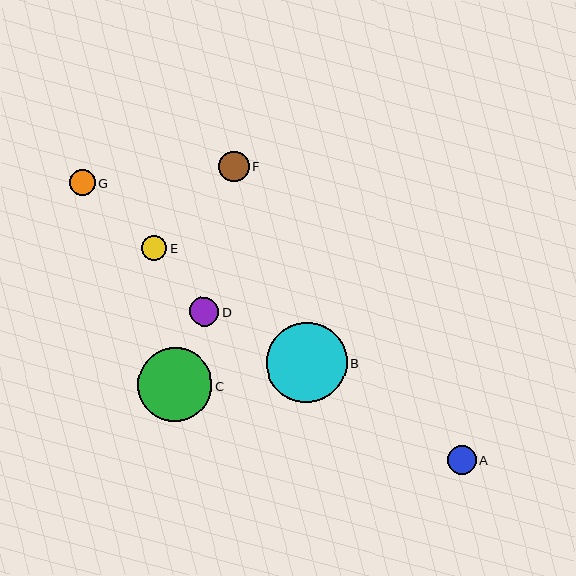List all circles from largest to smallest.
From largest to smallest: B, C, F, D, A, G, E.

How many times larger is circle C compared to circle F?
Circle C is approximately 2.4 times the size of circle F.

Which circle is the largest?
Circle B is the largest with a size of approximately 81 pixels.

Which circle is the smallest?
Circle E is the smallest with a size of approximately 25 pixels.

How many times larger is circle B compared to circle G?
Circle B is approximately 3.1 times the size of circle G.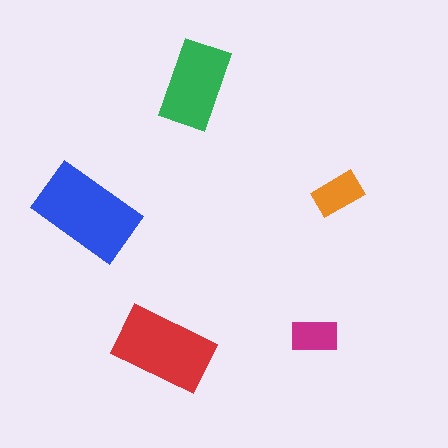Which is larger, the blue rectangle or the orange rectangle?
The blue one.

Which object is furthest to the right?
The orange rectangle is rightmost.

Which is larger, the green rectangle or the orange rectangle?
The green one.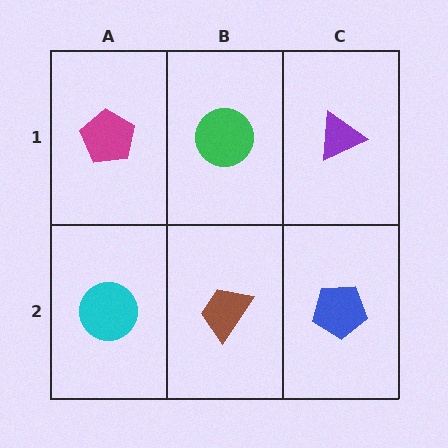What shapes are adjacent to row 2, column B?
A green circle (row 1, column B), a cyan circle (row 2, column A), a blue pentagon (row 2, column C).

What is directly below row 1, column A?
A cyan circle.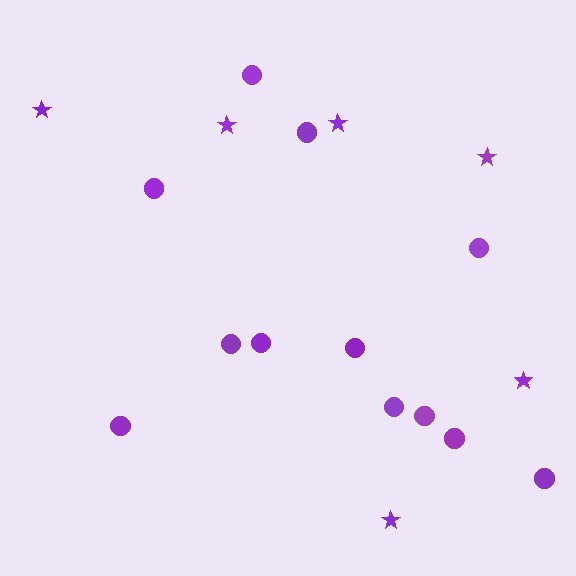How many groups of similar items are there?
There are 2 groups: one group of circles (12) and one group of stars (6).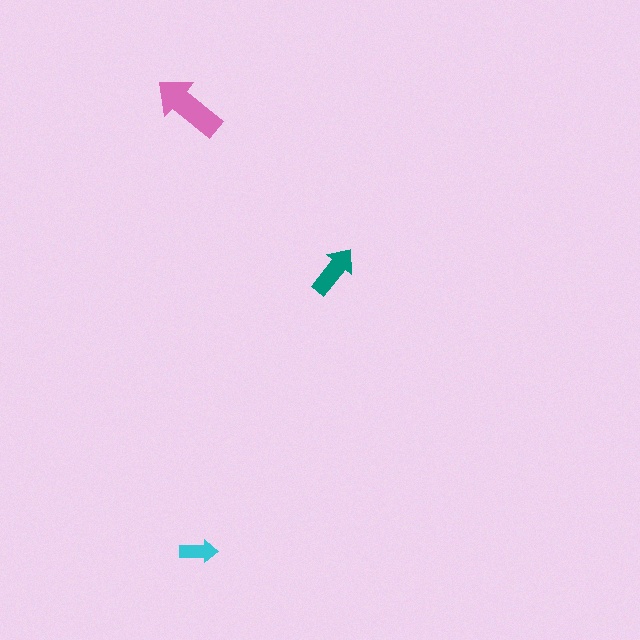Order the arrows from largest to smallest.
the pink one, the teal one, the cyan one.